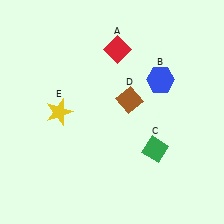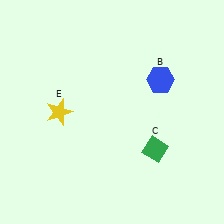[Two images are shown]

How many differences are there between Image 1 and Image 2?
There are 2 differences between the two images.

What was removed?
The red diamond (A), the brown diamond (D) were removed in Image 2.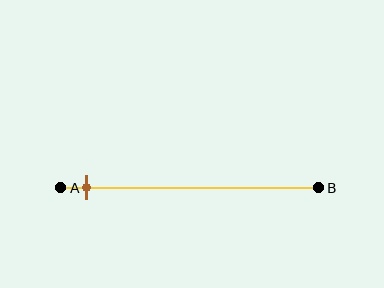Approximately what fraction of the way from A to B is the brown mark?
The brown mark is approximately 10% of the way from A to B.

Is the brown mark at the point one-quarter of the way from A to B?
No, the mark is at about 10% from A, not at the 25% one-quarter point.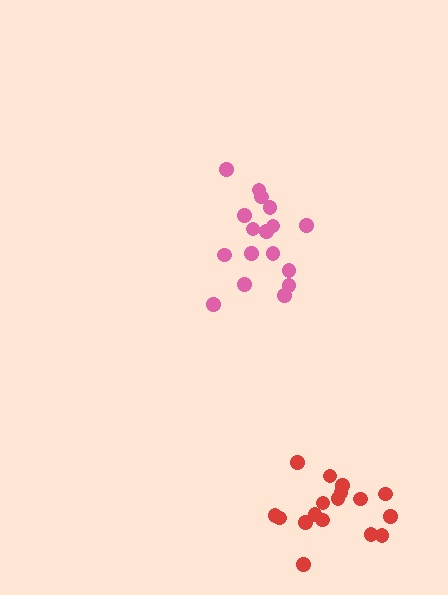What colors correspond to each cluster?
The clusters are colored: red, pink.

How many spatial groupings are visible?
There are 2 spatial groupings.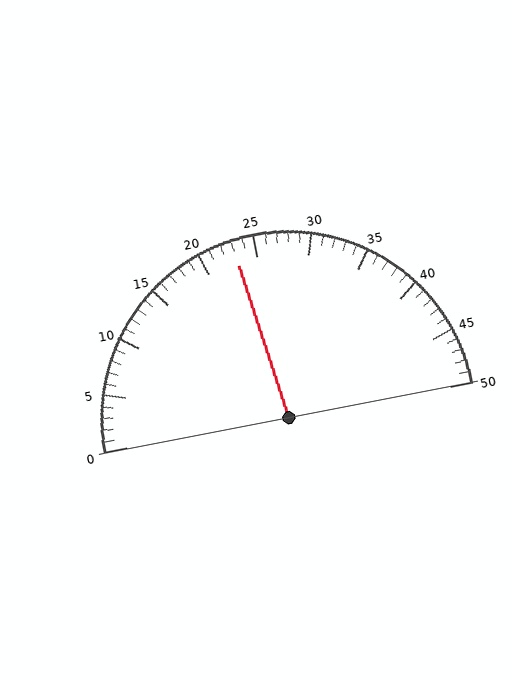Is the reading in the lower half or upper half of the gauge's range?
The reading is in the lower half of the range (0 to 50).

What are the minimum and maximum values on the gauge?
The gauge ranges from 0 to 50.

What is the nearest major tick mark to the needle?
The nearest major tick mark is 25.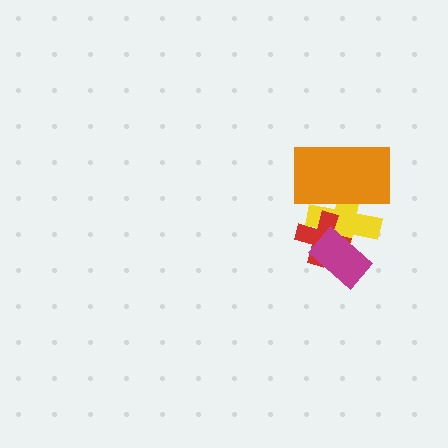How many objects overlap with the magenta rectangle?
2 objects overlap with the magenta rectangle.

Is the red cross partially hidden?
Yes, it is partially covered by another shape.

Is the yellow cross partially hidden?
Yes, it is partially covered by another shape.